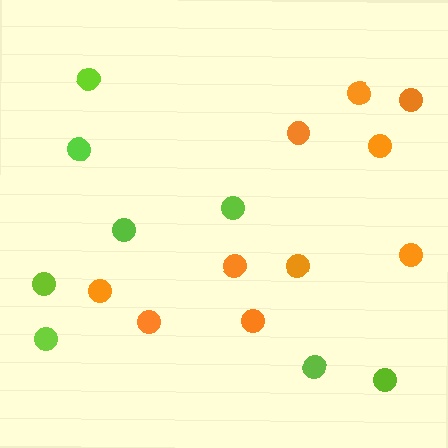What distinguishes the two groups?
There are 2 groups: one group of lime circles (8) and one group of orange circles (10).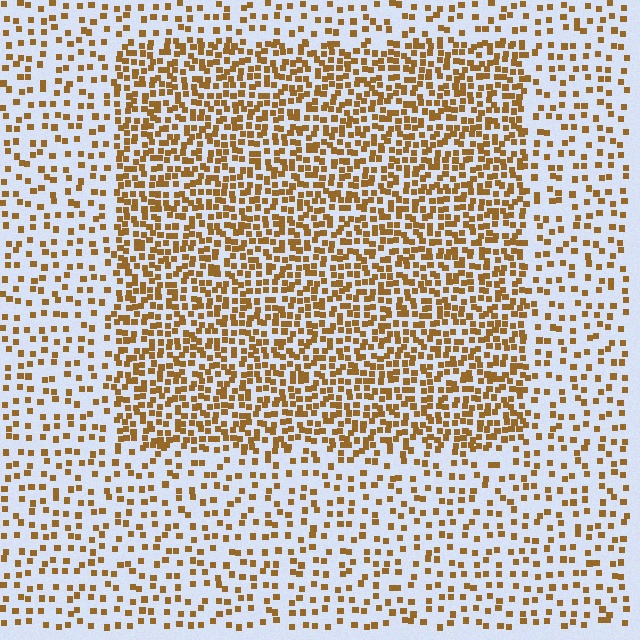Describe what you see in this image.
The image contains small brown elements arranged at two different densities. A rectangle-shaped region is visible where the elements are more densely packed than the surrounding area.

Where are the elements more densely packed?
The elements are more densely packed inside the rectangle boundary.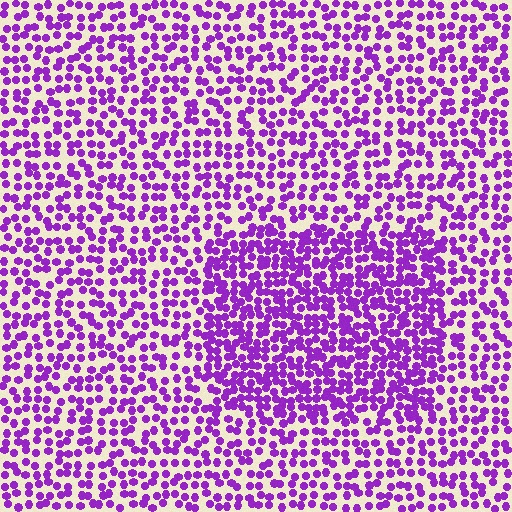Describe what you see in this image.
The image contains small purple elements arranged at two different densities. A rectangle-shaped region is visible where the elements are more densely packed than the surrounding area.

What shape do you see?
I see a rectangle.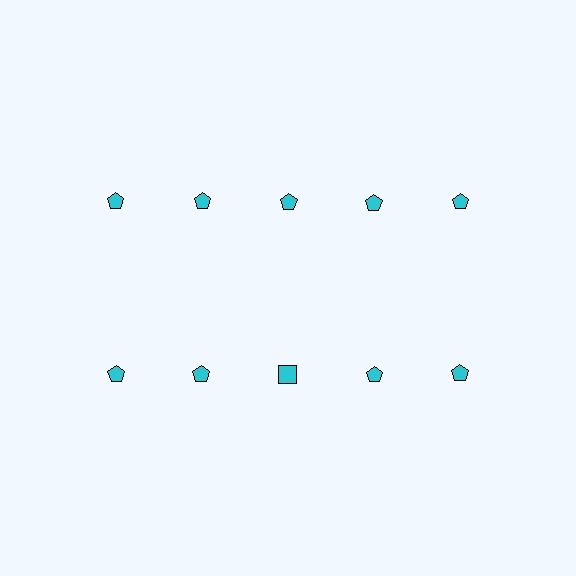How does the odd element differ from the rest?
It has a different shape: square instead of pentagon.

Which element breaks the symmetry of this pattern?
The cyan square in the second row, center column breaks the symmetry. All other shapes are cyan pentagons.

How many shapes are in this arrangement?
There are 10 shapes arranged in a grid pattern.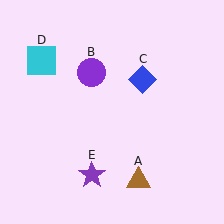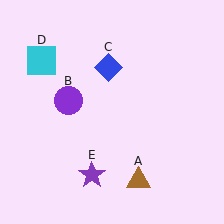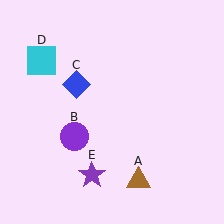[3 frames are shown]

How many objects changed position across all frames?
2 objects changed position: purple circle (object B), blue diamond (object C).